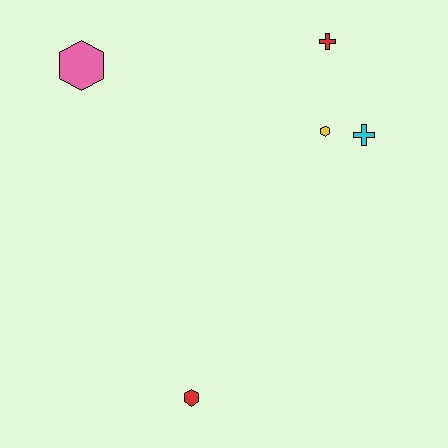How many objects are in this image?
There are 5 objects.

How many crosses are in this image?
There are 2 crosses.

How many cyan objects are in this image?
There is 1 cyan object.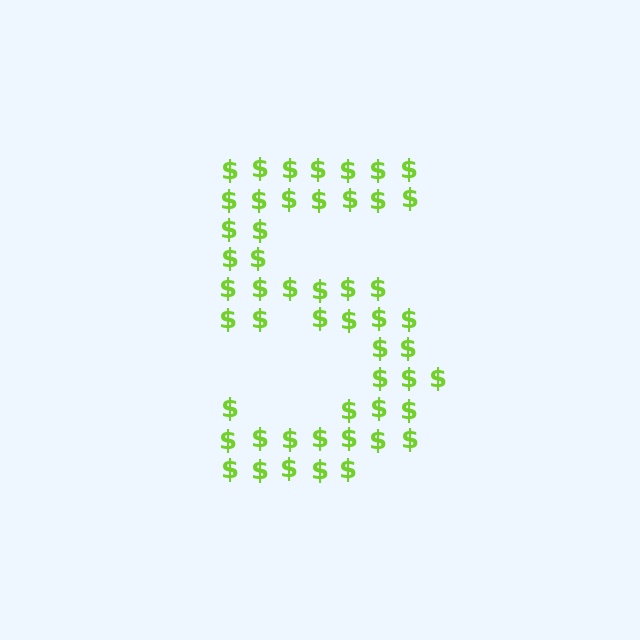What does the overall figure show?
The overall figure shows the digit 5.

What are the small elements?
The small elements are dollar signs.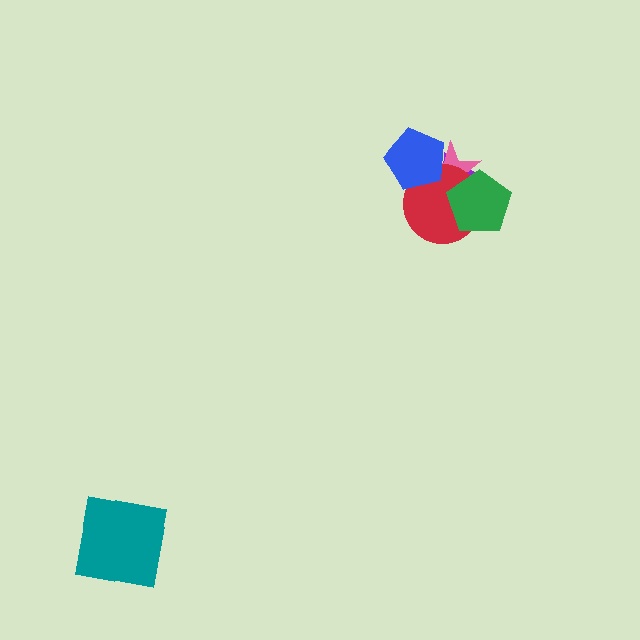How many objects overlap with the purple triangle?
4 objects overlap with the purple triangle.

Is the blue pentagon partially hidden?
No, no other shape covers it.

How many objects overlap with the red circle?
4 objects overlap with the red circle.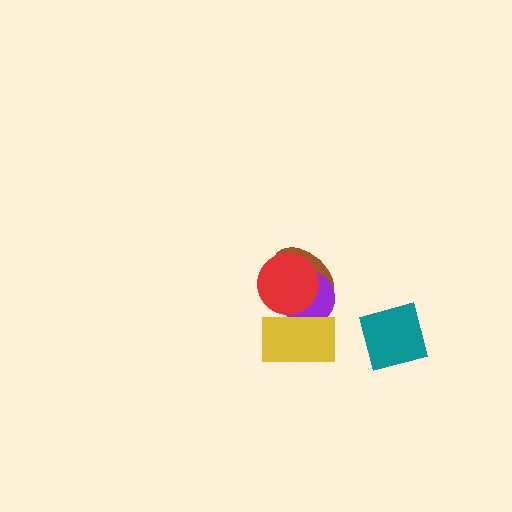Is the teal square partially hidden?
No, no other shape covers it.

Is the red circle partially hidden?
Yes, it is partially covered by another shape.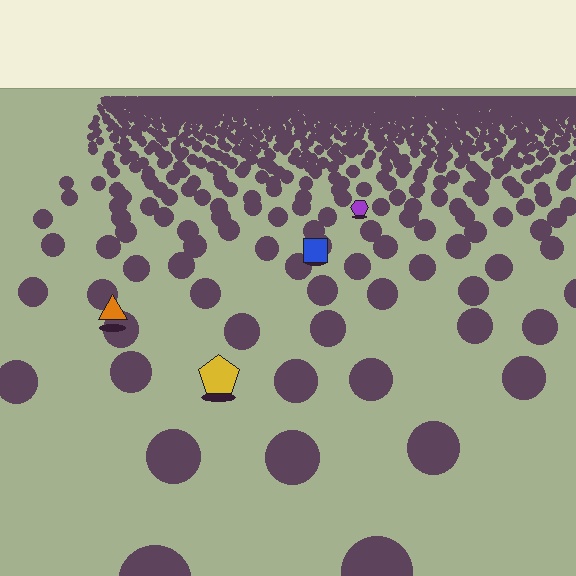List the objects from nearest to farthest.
From nearest to farthest: the yellow pentagon, the orange triangle, the blue square, the purple hexagon.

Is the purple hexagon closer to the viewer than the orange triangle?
No. The orange triangle is closer — you can tell from the texture gradient: the ground texture is coarser near it.